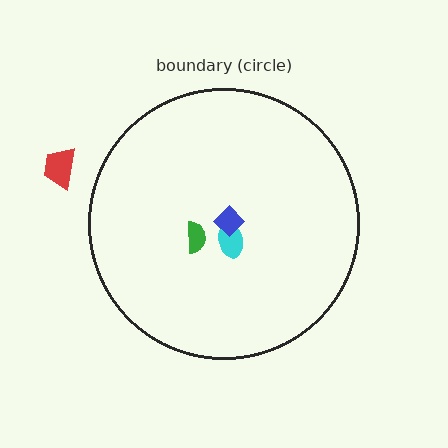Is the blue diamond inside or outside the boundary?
Inside.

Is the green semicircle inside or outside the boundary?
Inside.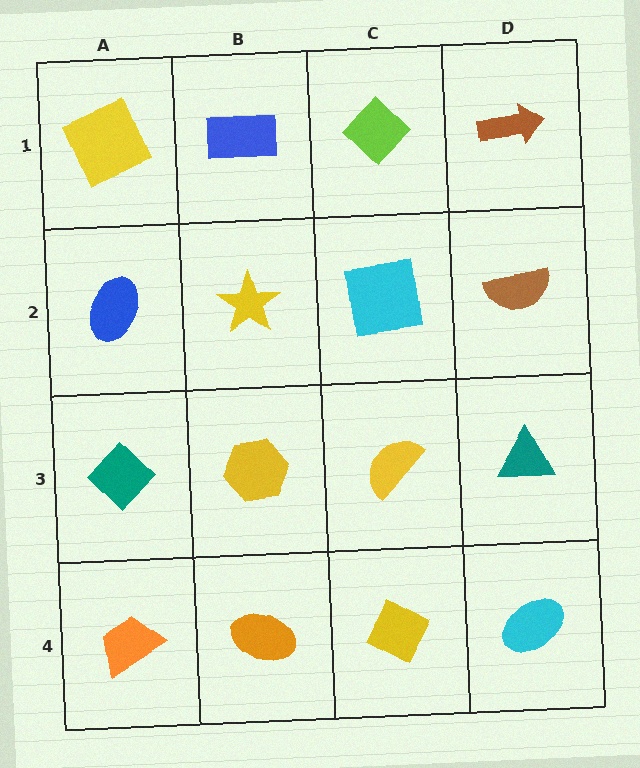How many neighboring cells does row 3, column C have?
4.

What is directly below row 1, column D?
A brown semicircle.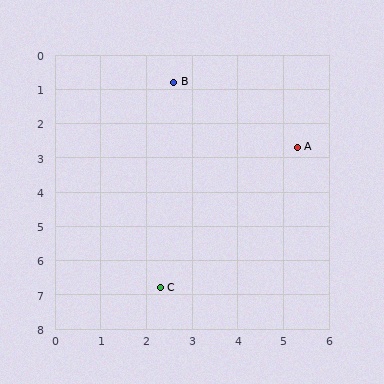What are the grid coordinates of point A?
Point A is at approximately (5.3, 2.7).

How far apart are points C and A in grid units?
Points C and A are about 5.1 grid units apart.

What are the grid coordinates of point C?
Point C is at approximately (2.3, 6.8).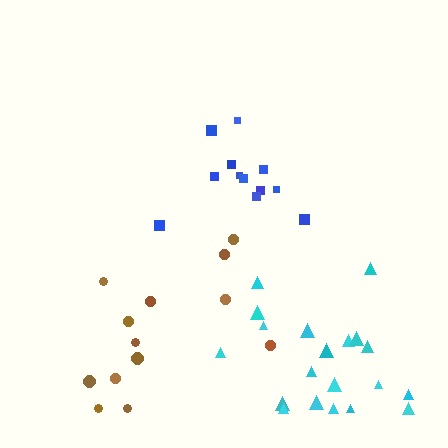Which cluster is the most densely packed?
Blue.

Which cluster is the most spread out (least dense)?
Brown.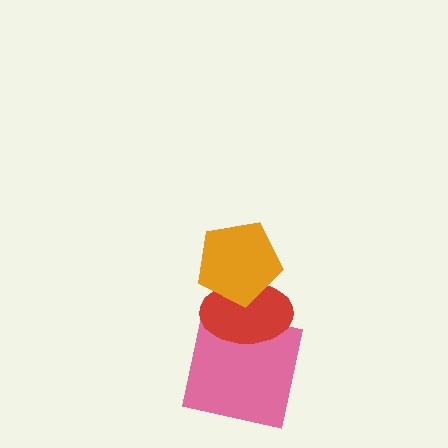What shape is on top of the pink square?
The red ellipse is on top of the pink square.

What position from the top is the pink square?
The pink square is 3rd from the top.